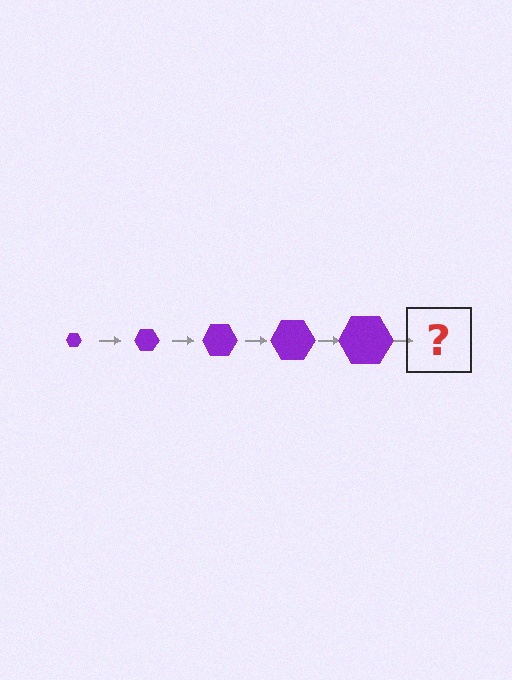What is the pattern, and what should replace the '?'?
The pattern is that the hexagon gets progressively larger each step. The '?' should be a purple hexagon, larger than the previous one.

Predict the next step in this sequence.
The next step is a purple hexagon, larger than the previous one.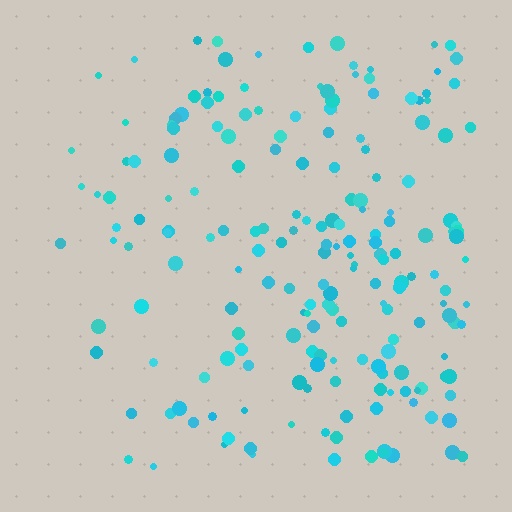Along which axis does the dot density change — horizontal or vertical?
Horizontal.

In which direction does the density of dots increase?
From left to right, with the right side densest.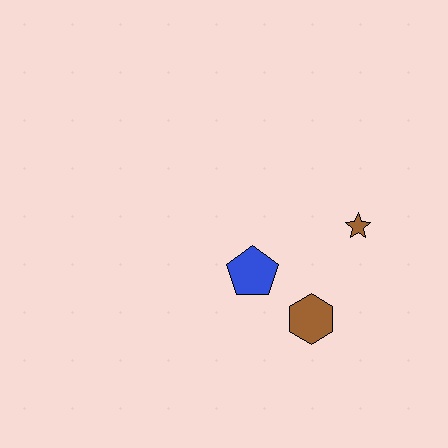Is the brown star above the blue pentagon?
Yes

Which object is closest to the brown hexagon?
The blue pentagon is closest to the brown hexagon.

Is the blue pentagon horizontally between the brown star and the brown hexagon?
No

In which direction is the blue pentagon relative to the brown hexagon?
The blue pentagon is to the left of the brown hexagon.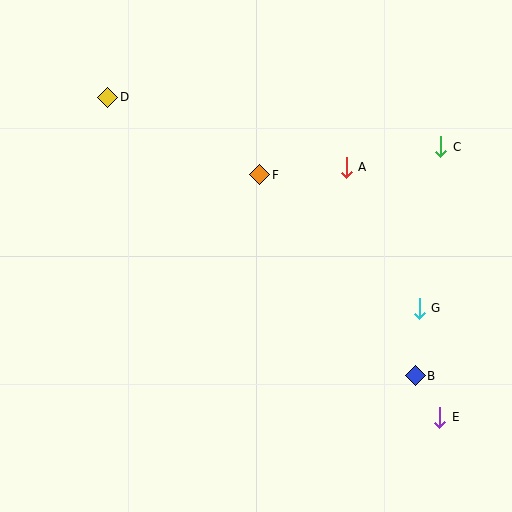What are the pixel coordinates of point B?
Point B is at (415, 376).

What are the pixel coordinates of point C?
Point C is at (441, 147).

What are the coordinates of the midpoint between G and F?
The midpoint between G and F is at (340, 242).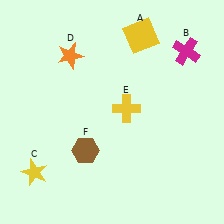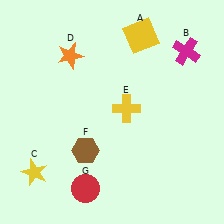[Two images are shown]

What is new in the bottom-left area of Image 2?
A red circle (G) was added in the bottom-left area of Image 2.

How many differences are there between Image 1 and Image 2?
There is 1 difference between the two images.